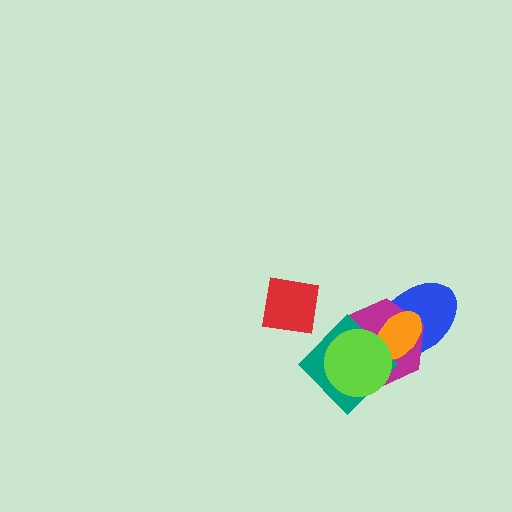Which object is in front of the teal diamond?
The lime circle is in front of the teal diamond.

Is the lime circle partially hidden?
No, no other shape covers it.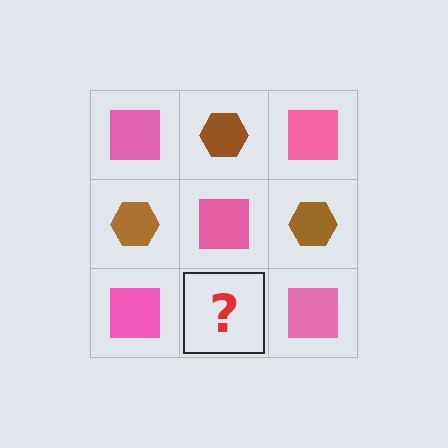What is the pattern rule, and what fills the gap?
The rule is that it alternates pink square and brown hexagon in a checkerboard pattern. The gap should be filled with a brown hexagon.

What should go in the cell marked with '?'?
The missing cell should contain a brown hexagon.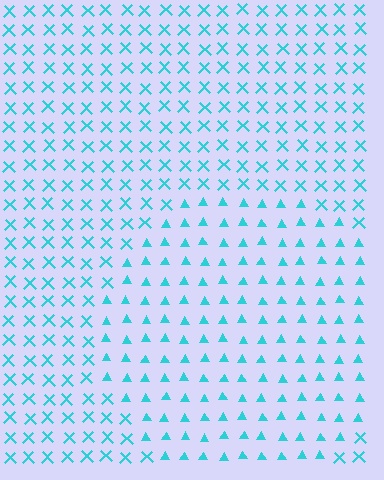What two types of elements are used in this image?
The image uses triangles inside the circle region and X marks outside it.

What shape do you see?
I see a circle.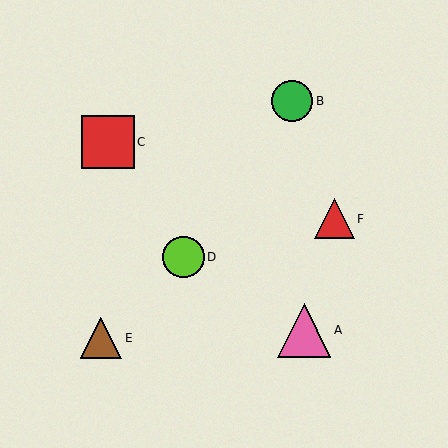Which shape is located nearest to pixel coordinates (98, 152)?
The red square (labeled C) at (108, 142) is nearest to that location.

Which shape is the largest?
The pink triangle (labeled A) is the largest.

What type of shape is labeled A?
Shape A is a pink triangle.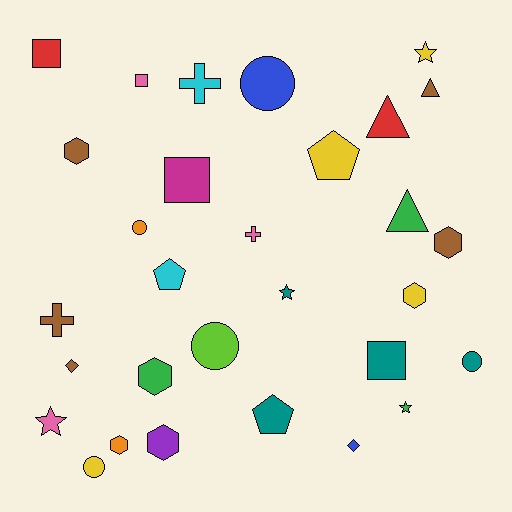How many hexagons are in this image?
There are 6 hexagons.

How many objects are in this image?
There are 30 objects.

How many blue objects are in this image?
There are 2 blue objects.